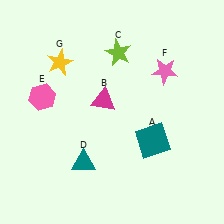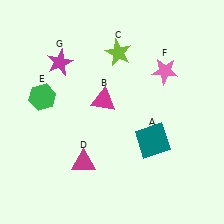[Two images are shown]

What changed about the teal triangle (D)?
In Image 1, D is teal. In Image 2, it changed to magenta.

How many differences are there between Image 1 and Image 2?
There are 3 differences between the two images.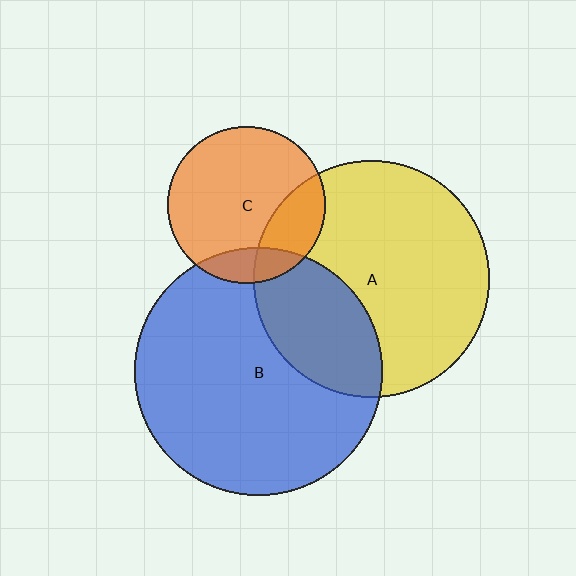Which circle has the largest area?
Circle B (blue).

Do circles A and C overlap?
Yes.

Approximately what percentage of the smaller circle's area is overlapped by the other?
Approximately 25%.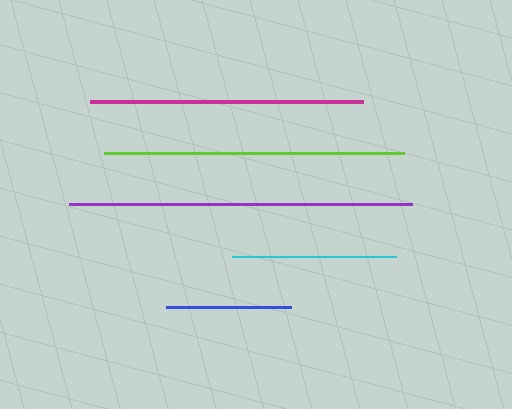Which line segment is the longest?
The purple line is the longest at approximately 344 pixels.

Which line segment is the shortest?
The blue line is the shortest at approximately 124 pixels.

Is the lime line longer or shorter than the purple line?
The purple line is longer than the lime line.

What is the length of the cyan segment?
The cyan segment is approximately 165 pixels long.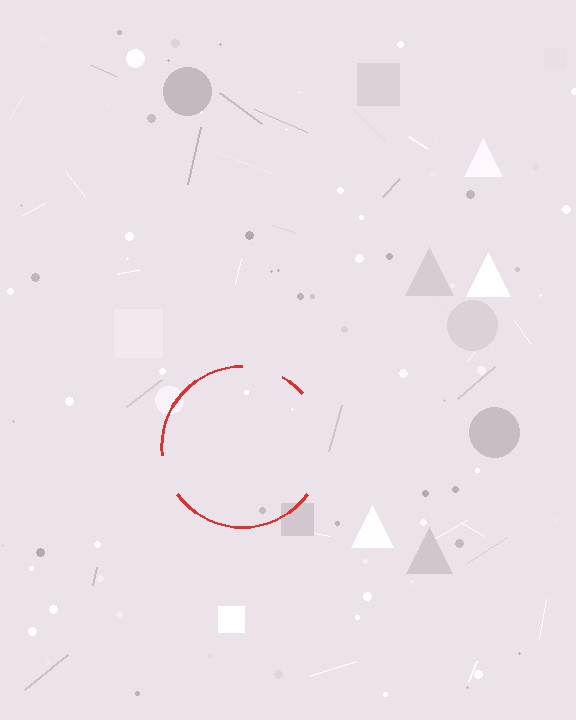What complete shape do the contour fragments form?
The contour fragments form a circle.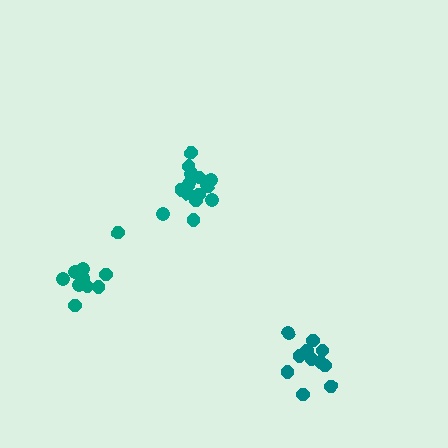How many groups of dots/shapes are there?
There are 3 groups.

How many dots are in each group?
Group 1: 14 dots, Group 2: 11 dots, Group 3: 11 dots (36 total).